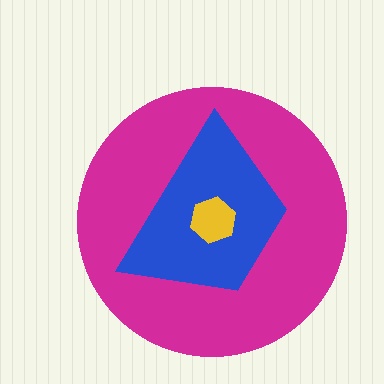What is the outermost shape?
The magenta circle.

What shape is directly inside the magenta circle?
The blue trapezoid.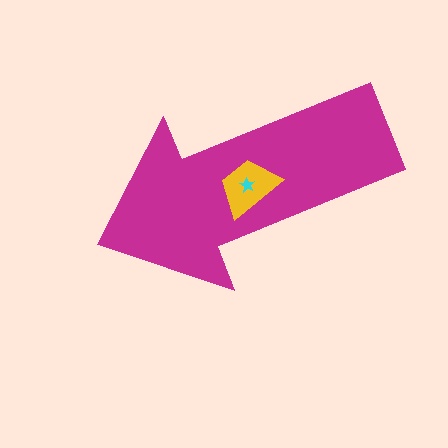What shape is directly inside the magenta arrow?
The yellow trapezoid.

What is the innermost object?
The cyan star.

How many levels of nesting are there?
3.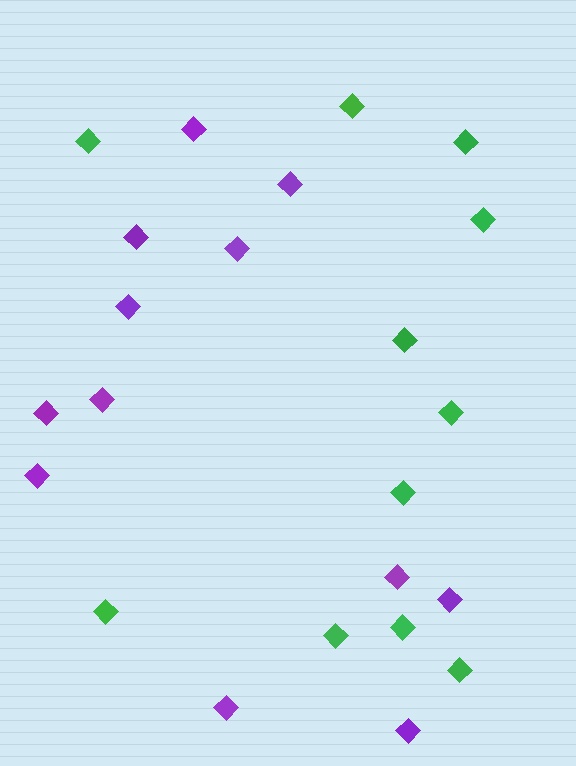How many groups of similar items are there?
There are 2 groups: one group of purple diamonds (12) and one group of green diamonds (11).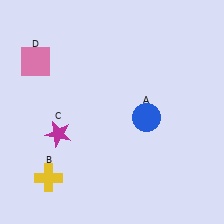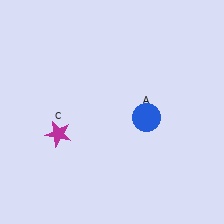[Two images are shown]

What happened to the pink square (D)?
The pink square (D) was removed in Image 2. It was in the top-left area of Image 1.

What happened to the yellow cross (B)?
The yellow cross (B) was removed in Image 2. It was in the bottom-left area of Image 1.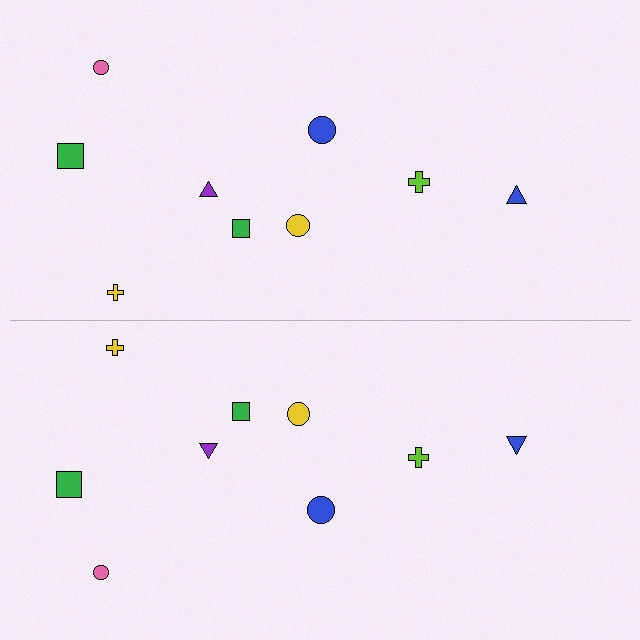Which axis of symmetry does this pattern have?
The pattern has a horizontal axis of symmetry running through the center of the image.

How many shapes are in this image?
There are 18 shapes in this image.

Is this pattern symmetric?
Yes, this pattern has bilateral (reflection) symmetry.